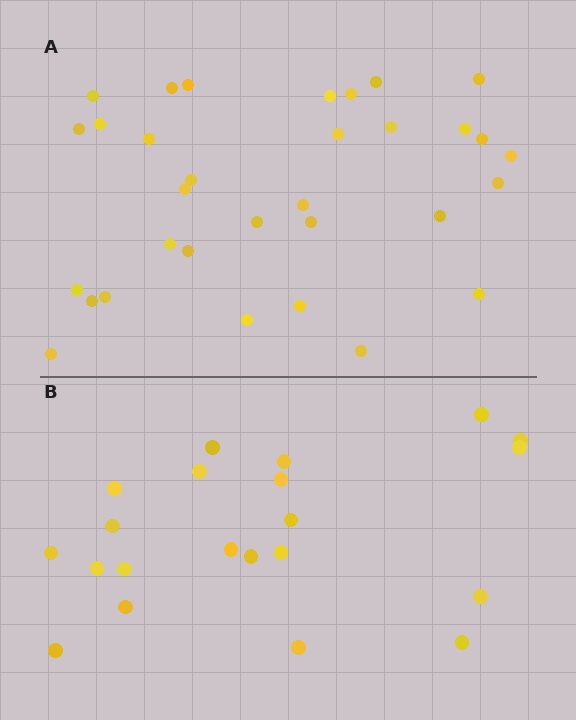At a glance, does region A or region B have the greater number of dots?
Region A (the top region) has more dots.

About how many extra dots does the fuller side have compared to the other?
Region A has roughly 12 or so more dots than region B.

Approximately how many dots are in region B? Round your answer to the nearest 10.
About 20 dots. (The exact count is 21, which rounds to 20.)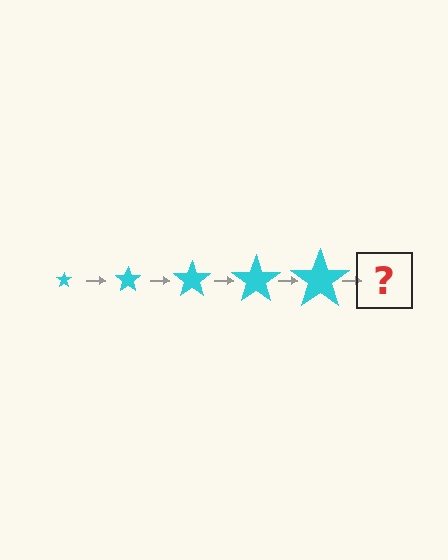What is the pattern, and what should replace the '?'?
The pattern is that the star gets progressively larger each step. The '?' should be a cyan star, larger than the previous one.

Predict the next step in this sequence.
The next step is a cyan star, larger than the previous one.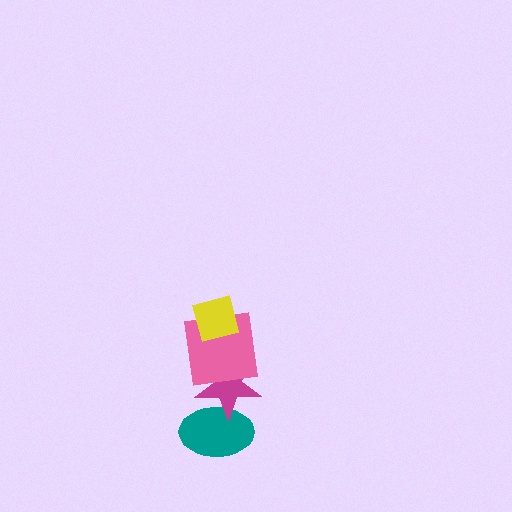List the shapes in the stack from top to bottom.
From top to bottom: the yellow square, the pink square, the magenta star, the teal ellipse.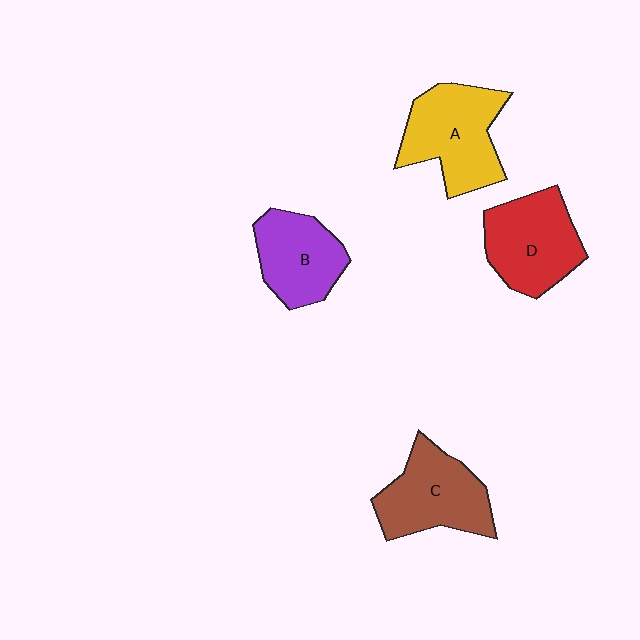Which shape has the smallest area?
Shape B (purple).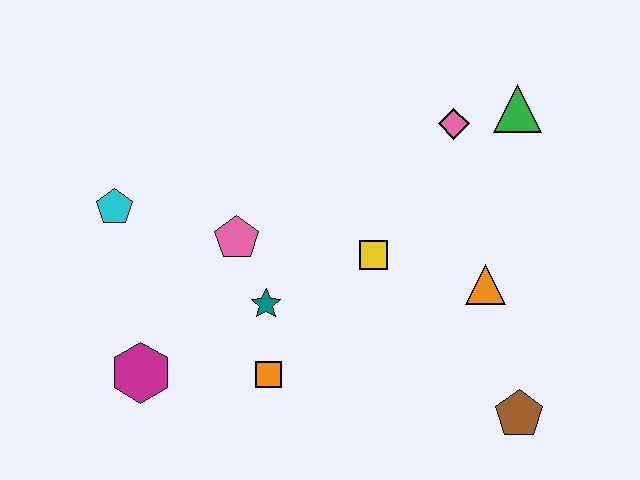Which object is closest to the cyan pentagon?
The pink pentagon is closest to the cyan pentagon.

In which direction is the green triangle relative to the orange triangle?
The green triangle is above the orange triangle.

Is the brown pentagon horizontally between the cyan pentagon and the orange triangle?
No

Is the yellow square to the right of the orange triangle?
No